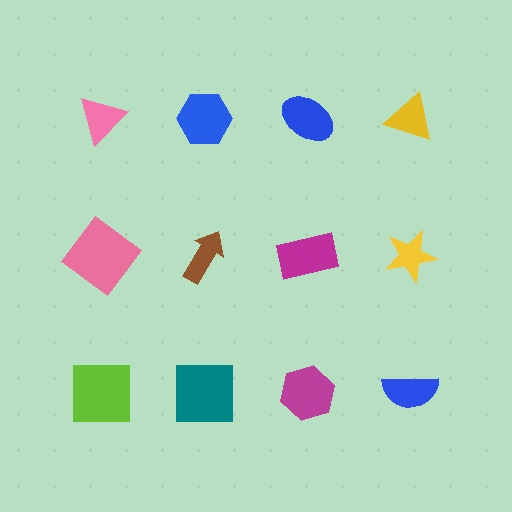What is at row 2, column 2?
A brown arrow.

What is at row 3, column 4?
A blue semicircle.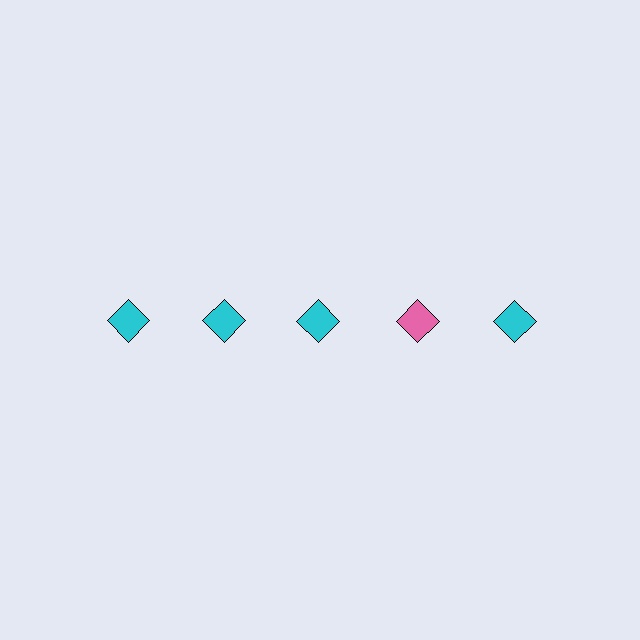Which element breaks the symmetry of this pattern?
The pink diamond in the top row, second from right column breaks the symmetry. All other shapes are cyan diamonds.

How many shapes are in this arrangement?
There are 5 shapes arranged in a grid pattern.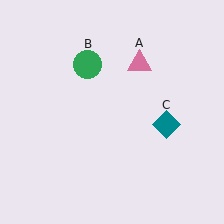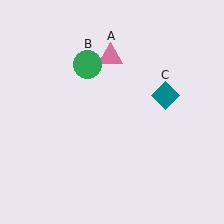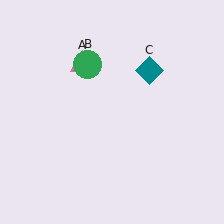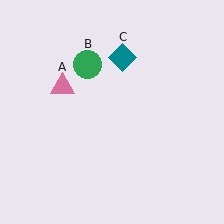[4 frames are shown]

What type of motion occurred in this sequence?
The pink triangle (object A), teal diamond (object C) rotated counterclockwise around the center of the scene.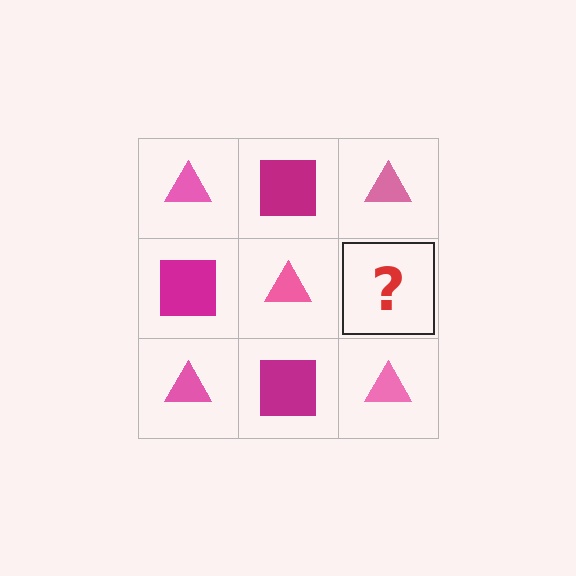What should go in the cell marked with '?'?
The missing cell should contain a magenta square.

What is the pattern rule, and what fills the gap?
The rule is that it alternates pink triangle and magenta square in a checkerboard pattern. The gap should be filled with a magenta square.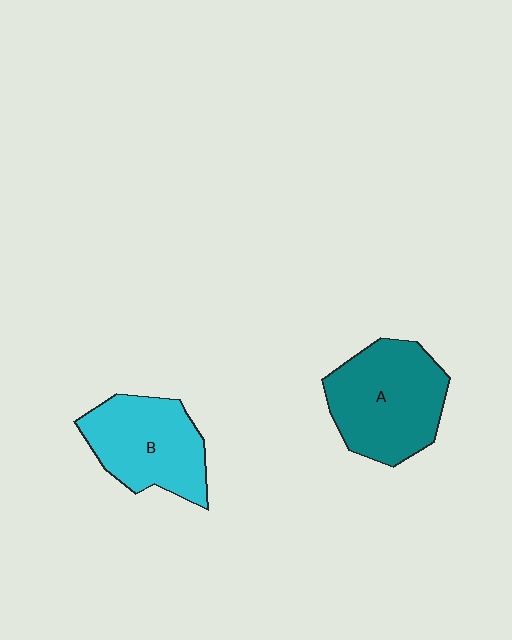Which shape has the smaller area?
Shape B (cyan).